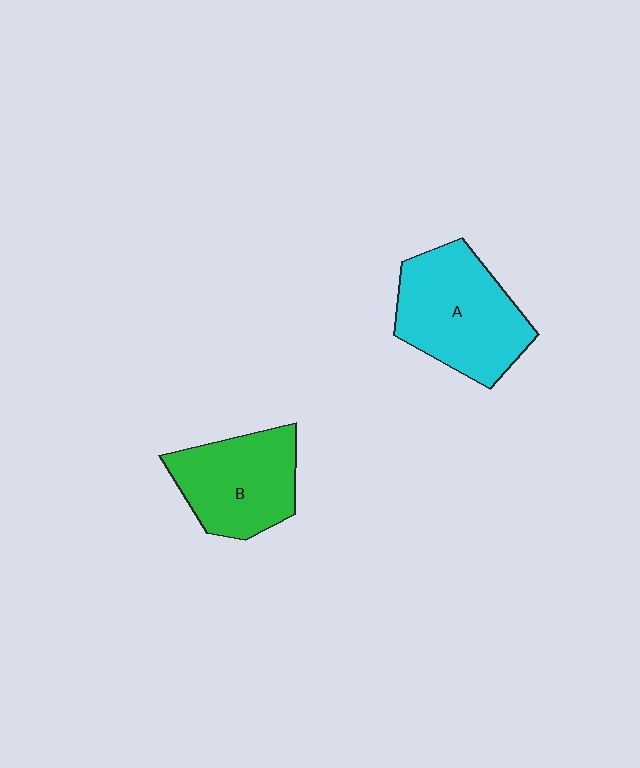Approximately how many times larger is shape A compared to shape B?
Approximately 1.2 times.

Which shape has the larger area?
Shape A (cyan).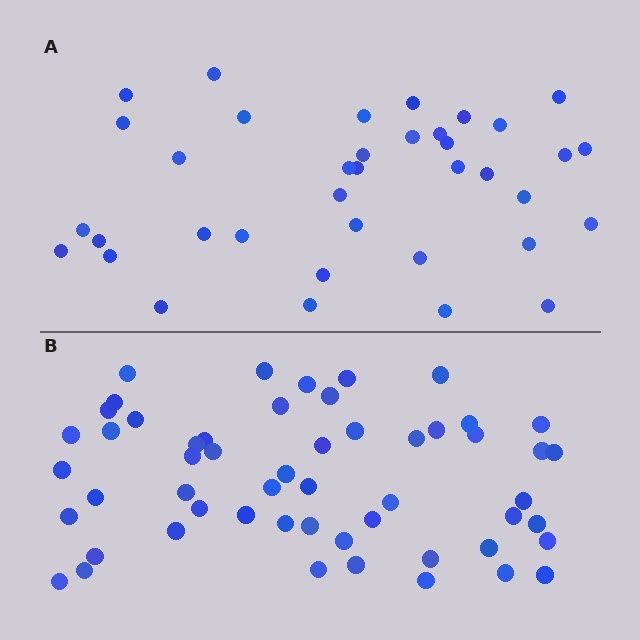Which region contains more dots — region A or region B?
Region B (the bottom region) has more dots.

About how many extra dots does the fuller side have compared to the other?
Region B has approximately 15 more dots than region A.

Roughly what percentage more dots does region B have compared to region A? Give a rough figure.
About 45% more.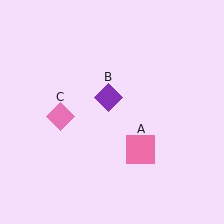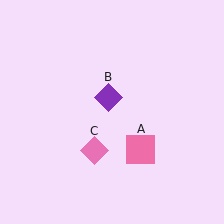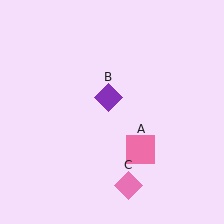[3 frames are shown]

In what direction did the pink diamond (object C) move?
The pink diamond (object C) moved down and to the right.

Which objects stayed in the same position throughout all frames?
Pink square (object A) and purple diamond (object B) remained stationary.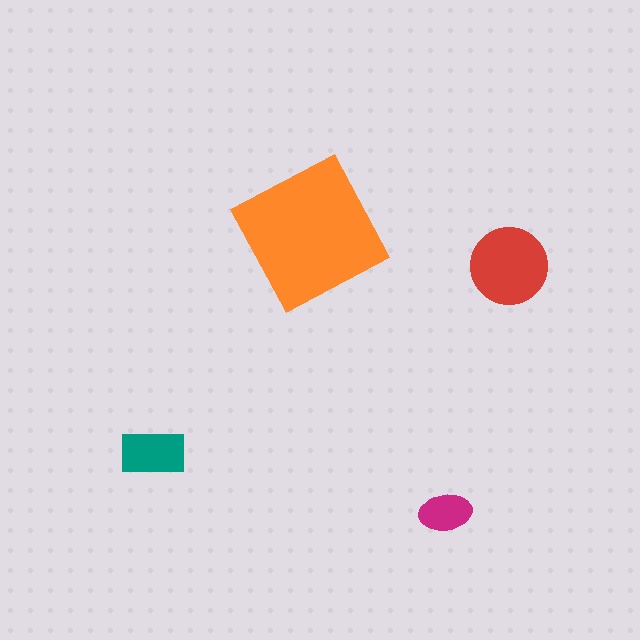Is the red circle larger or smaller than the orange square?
Smaller.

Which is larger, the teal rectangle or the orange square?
The orange square.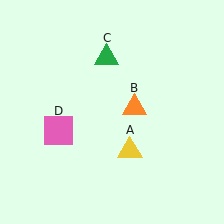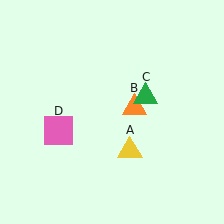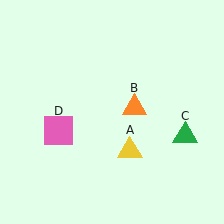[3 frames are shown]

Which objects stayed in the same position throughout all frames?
Yellow triangle (object A) and orange triangle (object B) and pink square (object D) remained stationary.